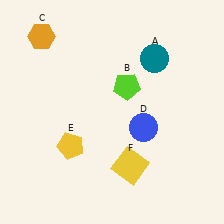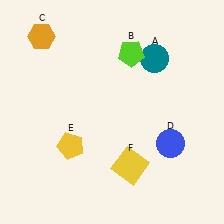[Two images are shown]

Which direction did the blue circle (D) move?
The blue circle (D) moved right.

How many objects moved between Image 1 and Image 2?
2 objects moved between the two images.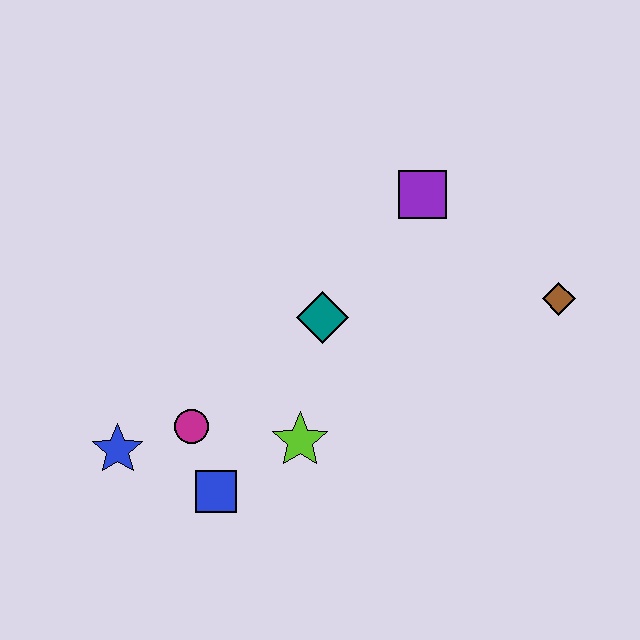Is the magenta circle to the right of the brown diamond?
No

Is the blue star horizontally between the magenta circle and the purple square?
No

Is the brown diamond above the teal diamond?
Yes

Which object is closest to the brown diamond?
The purple square is closest to the brown diamond.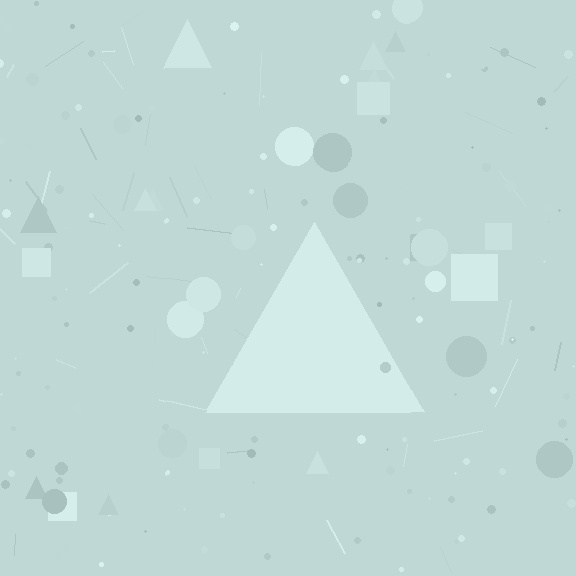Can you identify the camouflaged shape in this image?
The camouflaged shape is a triangle.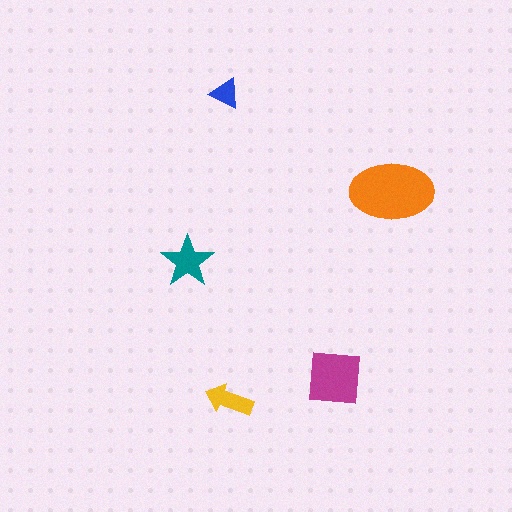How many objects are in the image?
There are 5 objects in the image.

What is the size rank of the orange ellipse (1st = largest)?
1st.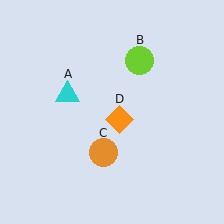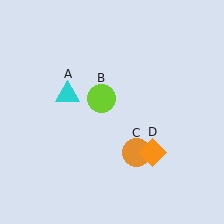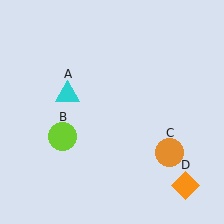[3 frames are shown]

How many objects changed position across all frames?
3 objects changed position: lime circle (object B), orange circle (object C), orange diamond (object D).